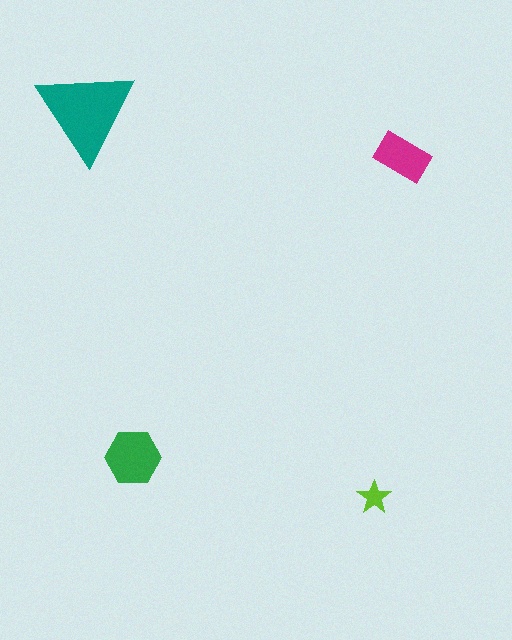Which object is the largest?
The teal triangle.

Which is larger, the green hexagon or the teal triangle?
The teal triangle.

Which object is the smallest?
The lime star.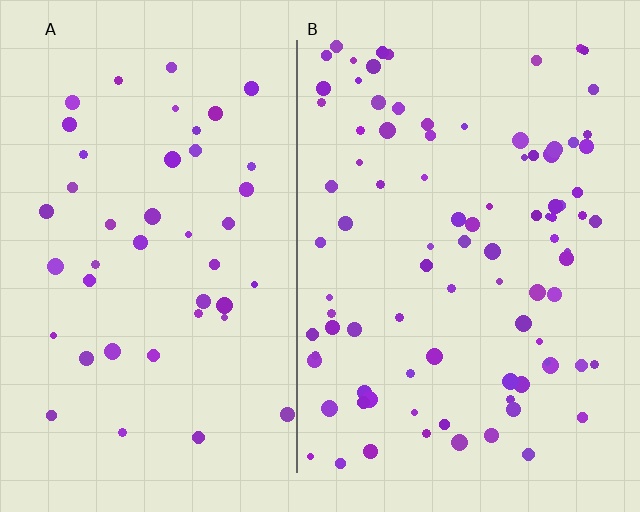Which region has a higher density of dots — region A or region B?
B (the right).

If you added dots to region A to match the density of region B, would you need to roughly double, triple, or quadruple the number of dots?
Approximately double.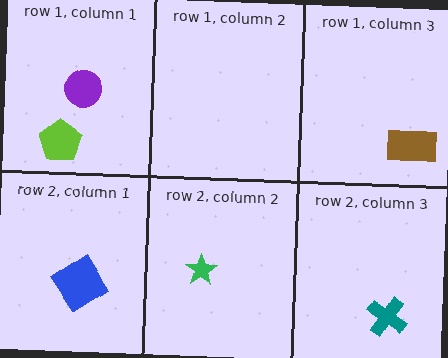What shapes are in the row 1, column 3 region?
The brown rectangle.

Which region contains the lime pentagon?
The row 1, column 1 region.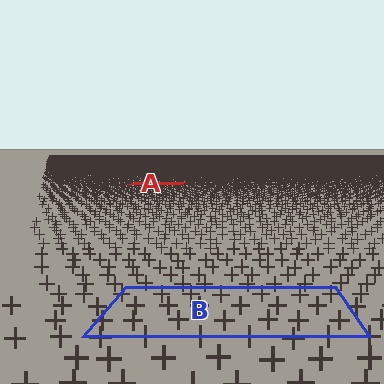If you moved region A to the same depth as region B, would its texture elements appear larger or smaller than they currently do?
They would appear larger. At a closer depth, the same texture elements are projected at a bigger on-screen size.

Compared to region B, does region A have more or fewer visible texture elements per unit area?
Region A has more texture elements per unit area — they are packed more densely because it is farther away.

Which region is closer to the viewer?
Region B is closer. The texture elements there are larger and more spread out.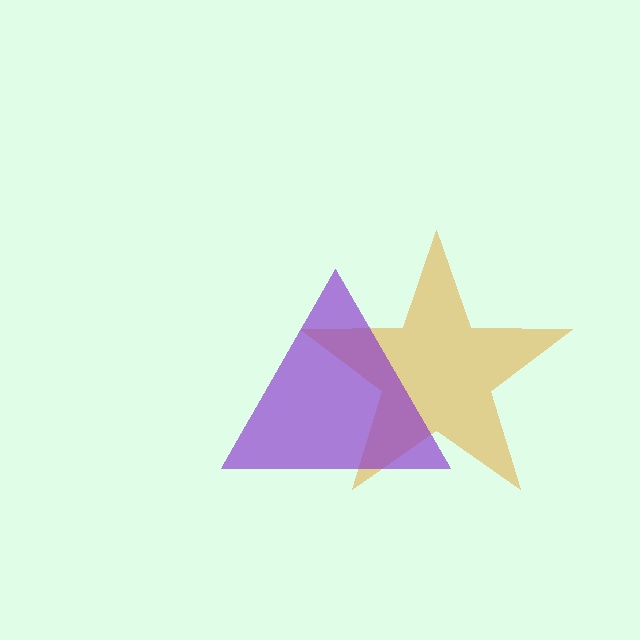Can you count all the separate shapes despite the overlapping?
Yes, there are 2 separate shapes.